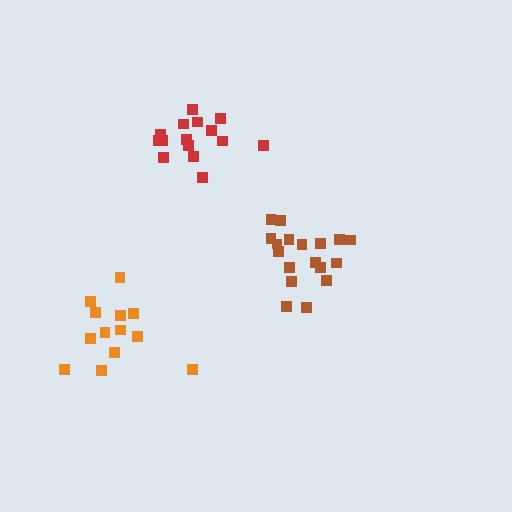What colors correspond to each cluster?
The clusters are colored: red, orange, brown.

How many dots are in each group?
Group 1: 15 dots, Group 2: 13 dots, Group 3: 18 dots (46 total).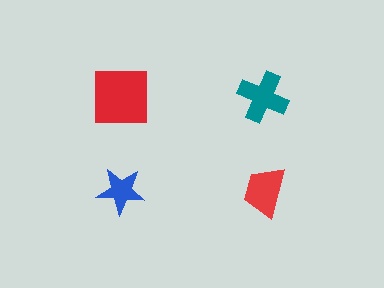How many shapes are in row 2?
2 shapes.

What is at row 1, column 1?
A red square.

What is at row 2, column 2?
A red trapezoid.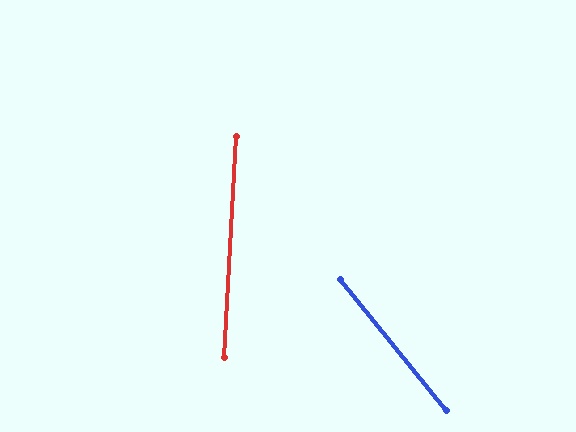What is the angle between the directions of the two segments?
Approximately 42 degrees.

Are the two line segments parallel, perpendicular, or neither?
Neither parallel nor perpendicular — they differ by about 42°.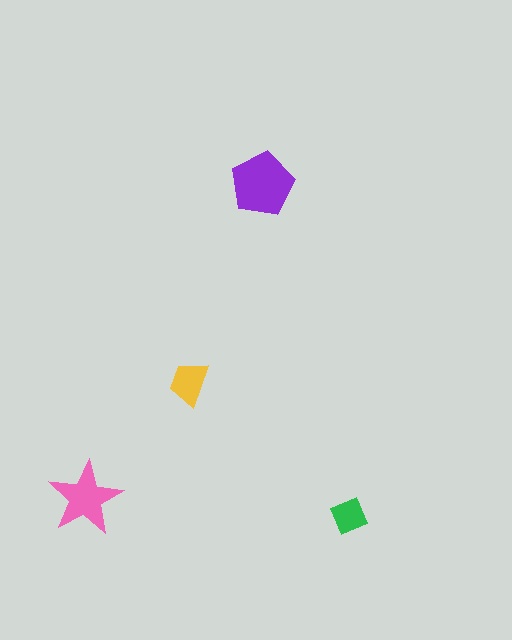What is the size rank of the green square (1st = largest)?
4th.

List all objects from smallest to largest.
The green square, the yellow trapezoid, the pink star, the purple pentagon.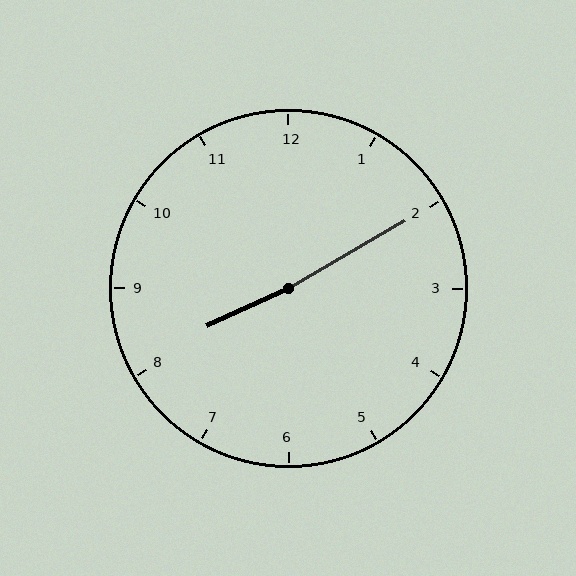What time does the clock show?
8:10.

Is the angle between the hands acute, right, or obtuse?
It is obtuse.